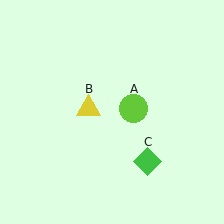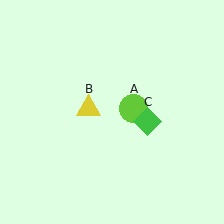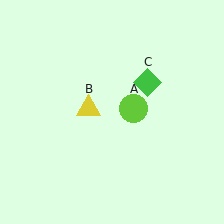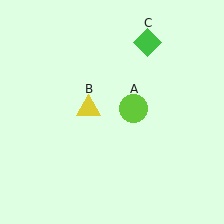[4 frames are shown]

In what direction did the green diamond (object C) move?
The green diamond (object C) moved up.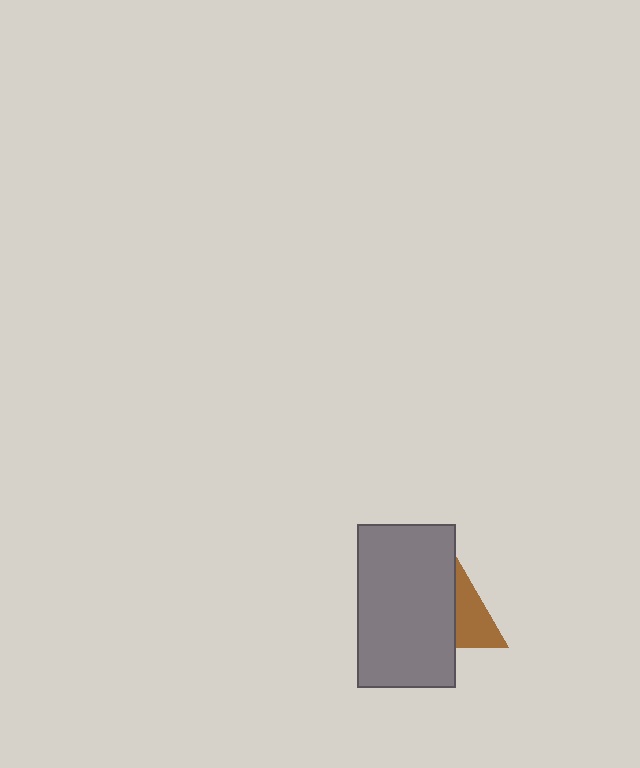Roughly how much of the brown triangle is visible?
About half of it is visible (roughly 52%).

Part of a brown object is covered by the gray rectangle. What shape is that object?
It is a triangle.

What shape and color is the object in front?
The object in front is a gray rectangle.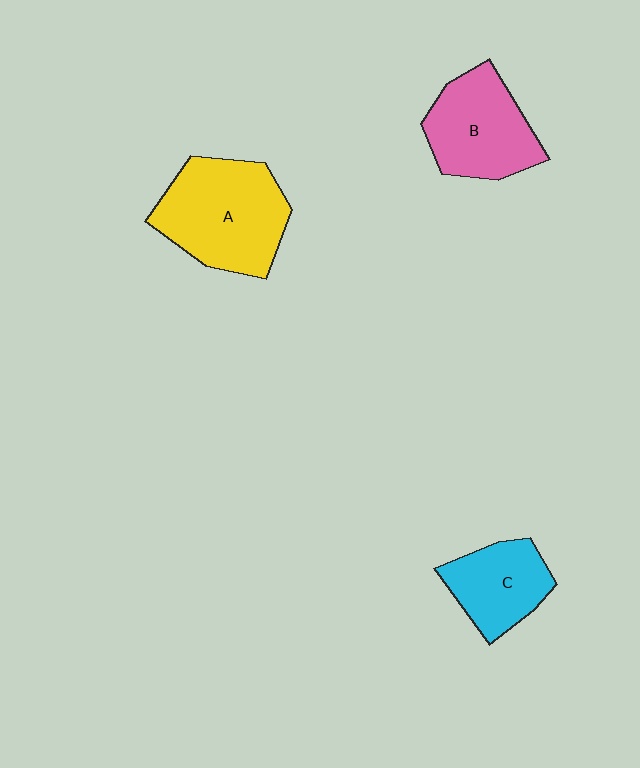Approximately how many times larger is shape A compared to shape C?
Approximately 1.6 times.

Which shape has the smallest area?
Shape C (cyan).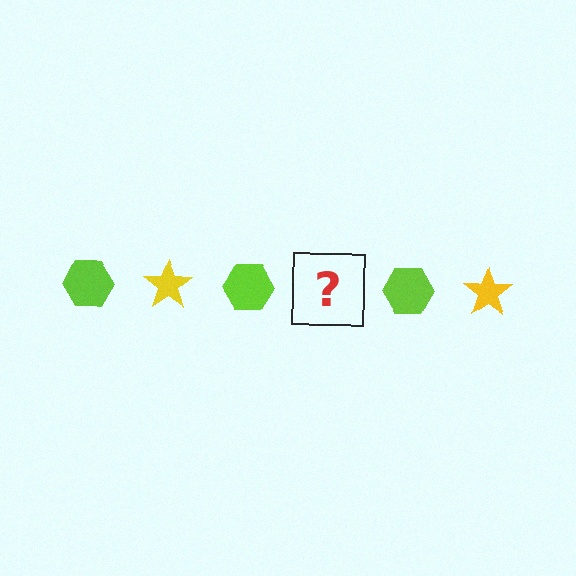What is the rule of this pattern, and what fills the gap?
The rule is that the pattern alternates between lime hexagon and yellow star. The gap should be filled with a yellow star.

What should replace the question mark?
The question mark should be replaced with a yellow star.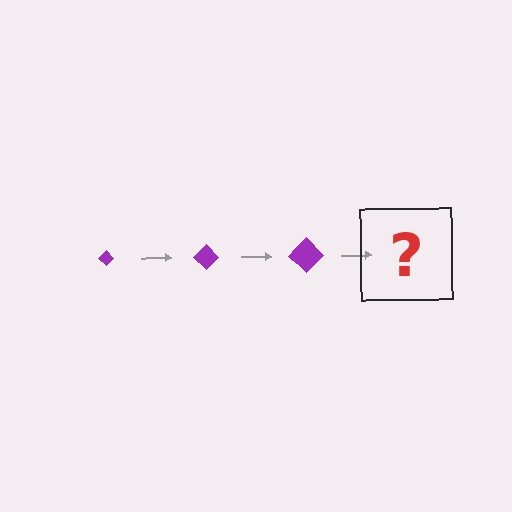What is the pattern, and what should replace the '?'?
The pattern is that the diamond gets progressively larger each step. The '?' should be a purple diamond, larger than the previous one.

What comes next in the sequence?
The next element should be a purple diamond, larger than the previous one.